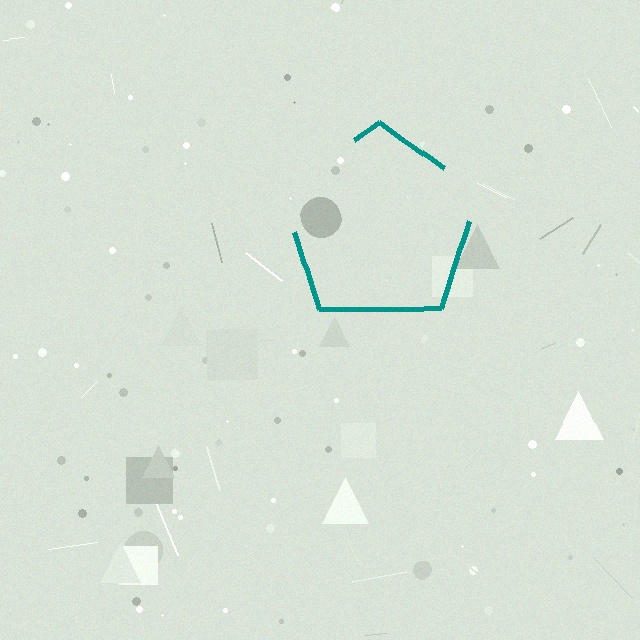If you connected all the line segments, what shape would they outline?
They would outline a pentagon.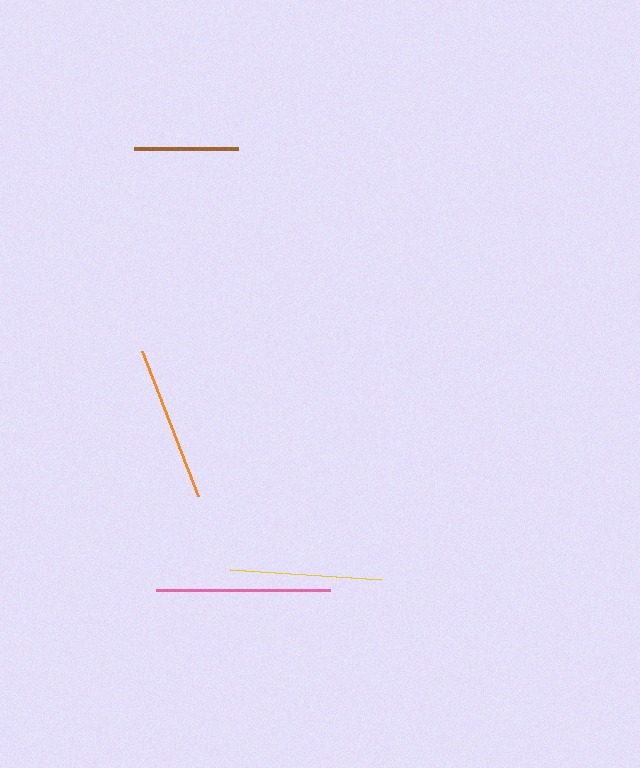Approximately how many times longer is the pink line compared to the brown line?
The pink line is approximately 1.7 times the length of the brown line.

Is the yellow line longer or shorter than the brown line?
The yellow line is longer than the brown line.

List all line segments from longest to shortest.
From longest to shortest: pink, orange, yellow, brown.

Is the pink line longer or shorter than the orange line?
The pink line is longer than the orange line.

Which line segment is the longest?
The pink line is the longest at approximately 174 pixels.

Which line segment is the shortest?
The brown line is the shortest at approximately 104 pixels.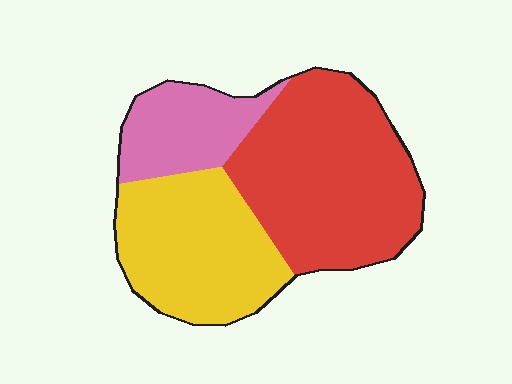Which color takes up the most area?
Red, at roughly 45%.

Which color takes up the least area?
Pink, at roughly 20%.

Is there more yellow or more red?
Red.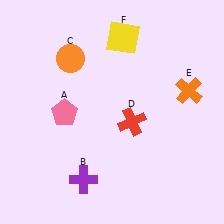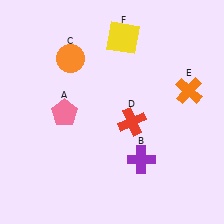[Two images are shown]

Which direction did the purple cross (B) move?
The purple cross (B) moved right.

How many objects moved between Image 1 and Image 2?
1 object moved between the two images.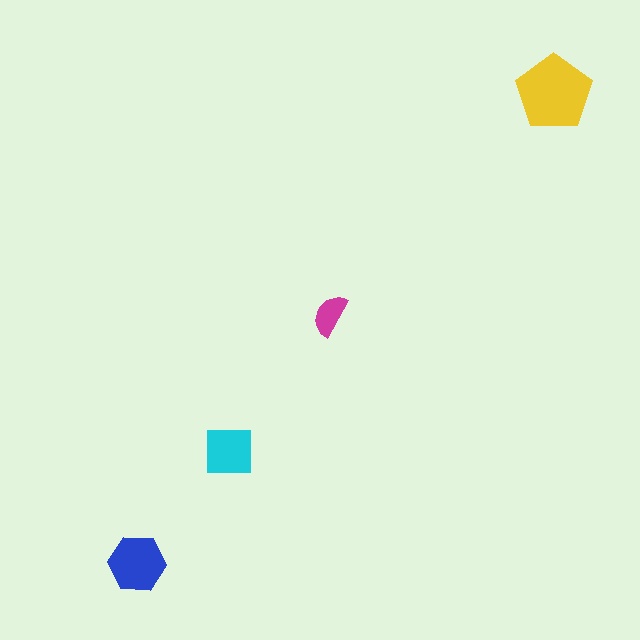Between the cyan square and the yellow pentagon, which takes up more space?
The yellow pentagon.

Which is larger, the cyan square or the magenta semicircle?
The cyan square.